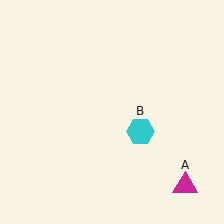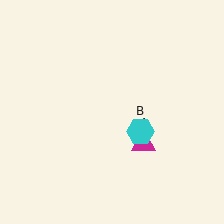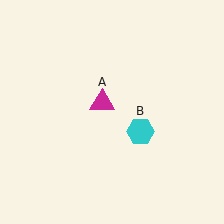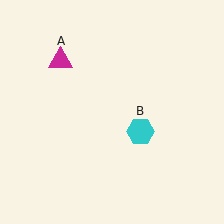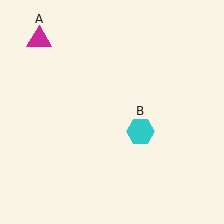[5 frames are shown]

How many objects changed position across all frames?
1 object changed position: magenta triangle (object A).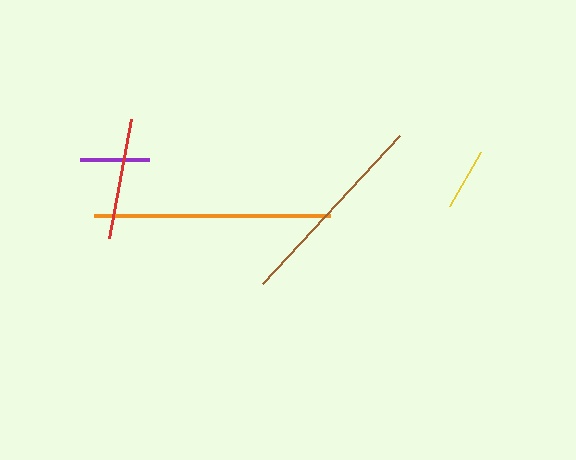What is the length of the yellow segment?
The yellow segment is approximately 62 pixels long.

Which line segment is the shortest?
The yellow line is the shortest at approximately 62 pixels.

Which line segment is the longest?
The orange line is the longest at approximately 237 pixels.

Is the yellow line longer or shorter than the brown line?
The brown line is longer than the yellow line.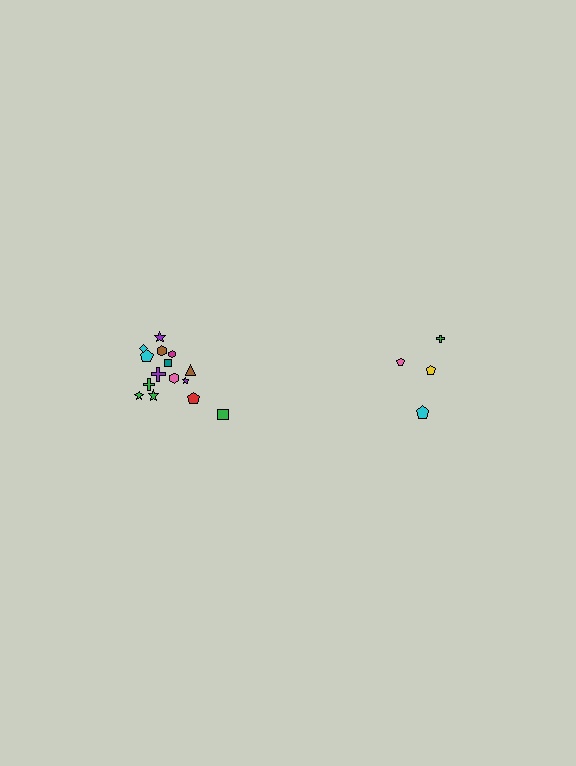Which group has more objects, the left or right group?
The left group.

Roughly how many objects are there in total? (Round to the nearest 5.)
Roughly 20 objects in total.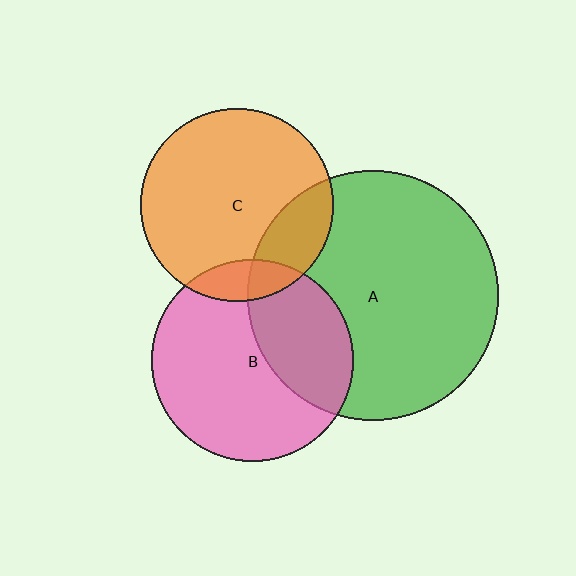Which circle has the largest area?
Circle A (green).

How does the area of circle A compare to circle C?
Approximately 1.7 times.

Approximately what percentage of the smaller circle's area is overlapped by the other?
Approximately 20%.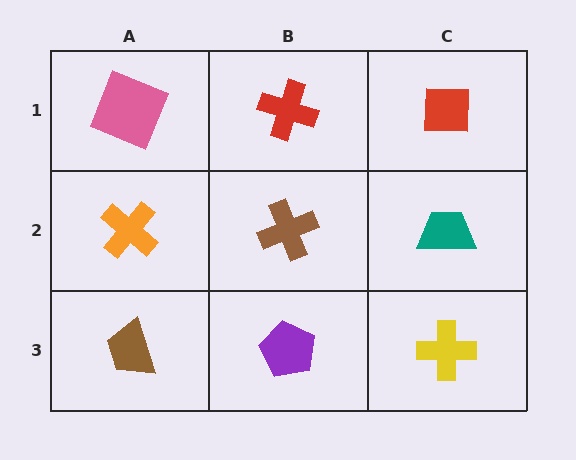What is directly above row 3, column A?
An orange cross.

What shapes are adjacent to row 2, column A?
A pink square (row 1, column A), a brown trapezoid (row 3, column A), a brown cross (row 2, column B).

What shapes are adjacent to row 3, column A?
An orange cross (row 2, column A), a purple pentagon (row 3, column B).